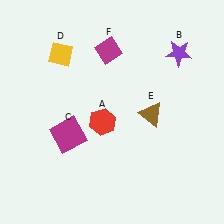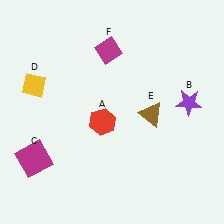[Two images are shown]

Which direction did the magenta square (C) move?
The magenta square (C) moved left.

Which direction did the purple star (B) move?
The purple star (B) moved down.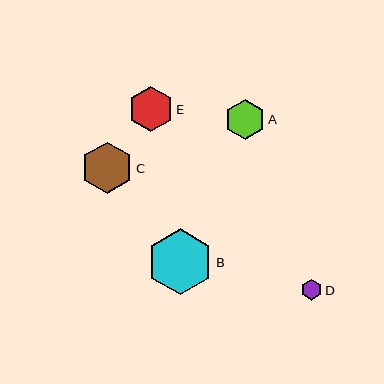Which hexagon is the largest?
Hexagon B is the largest with a size of approximately 66 pixels.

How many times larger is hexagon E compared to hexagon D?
Hexagon E is approximately 2.1 times the size of hexagon D.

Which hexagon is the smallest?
Hexagon D is the smallest with a size of approximately 21 pixels.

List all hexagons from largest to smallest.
From largest to smallest: B, C, E, A, D.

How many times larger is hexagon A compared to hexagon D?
Hexagon A is approximately 1.9 times the size of hexagon D.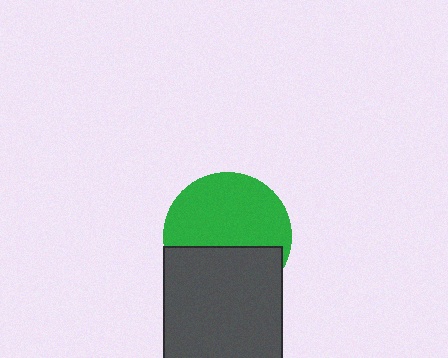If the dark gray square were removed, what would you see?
You would see the complete green circle.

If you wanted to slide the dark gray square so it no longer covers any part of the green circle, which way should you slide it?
Slide it down — that is the most direct way to separate the two shapes.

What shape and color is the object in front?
The object in front is a dark gray square.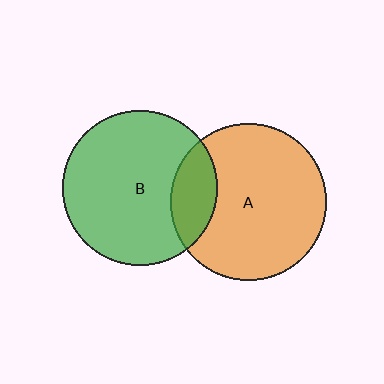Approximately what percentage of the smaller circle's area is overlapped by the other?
Approximately 20%.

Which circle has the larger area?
Circle A (orange).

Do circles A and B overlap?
Yes.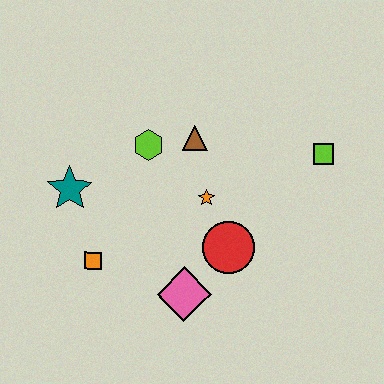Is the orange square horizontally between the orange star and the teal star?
Yes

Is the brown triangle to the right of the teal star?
Yes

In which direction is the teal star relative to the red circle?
The teal star is to the left of the red circle.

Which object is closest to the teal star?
The orange square is closest to the teal star.